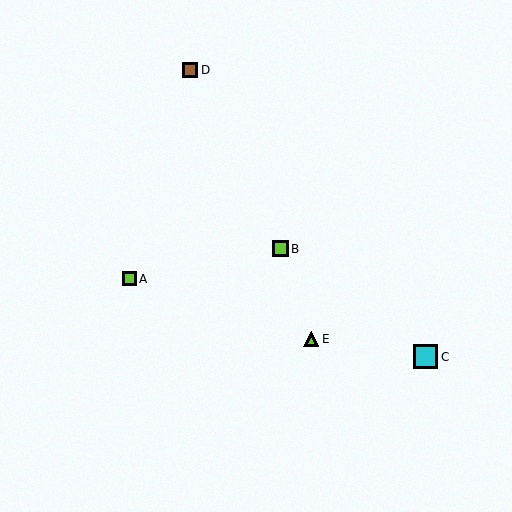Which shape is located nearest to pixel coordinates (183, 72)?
The brown square (labeled D) at (190, 70) is nearest to that location.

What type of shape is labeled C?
Shape C is a cyan square.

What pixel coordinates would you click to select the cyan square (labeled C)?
Click at (426, 357) to select the cyan square C.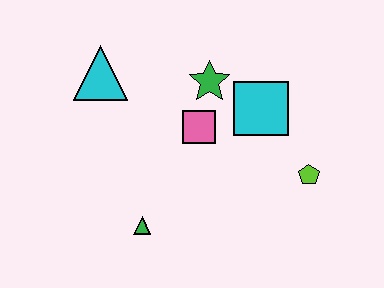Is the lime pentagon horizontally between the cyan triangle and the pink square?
No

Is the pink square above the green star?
No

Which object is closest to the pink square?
The green star is closest to the pink square.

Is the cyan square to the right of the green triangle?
Yes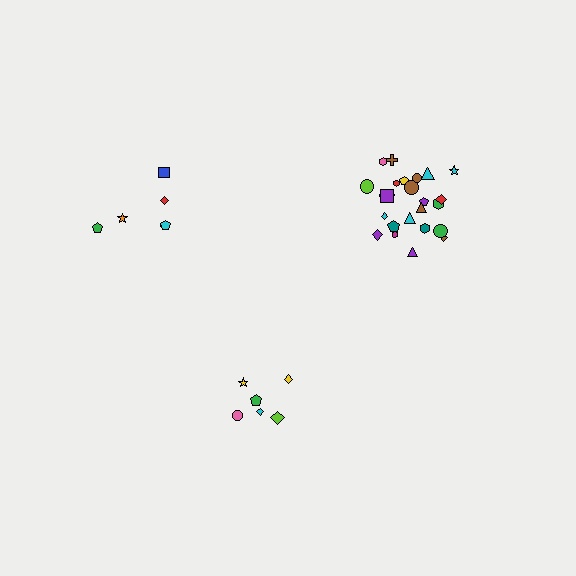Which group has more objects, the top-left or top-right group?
The top-right group.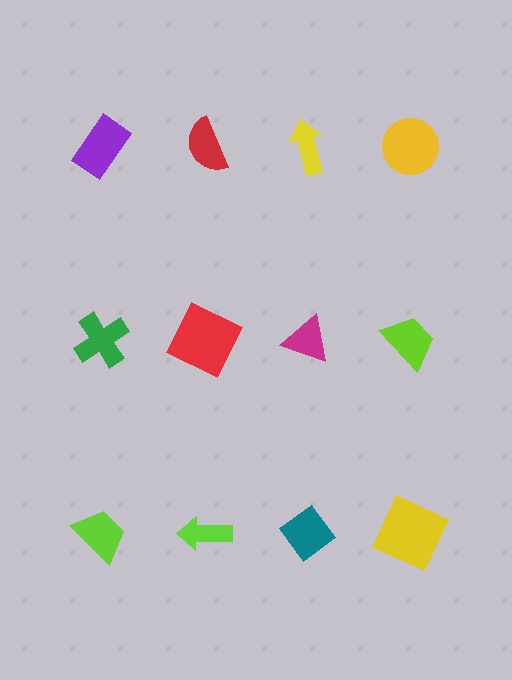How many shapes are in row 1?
4 shapes.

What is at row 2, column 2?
A red square.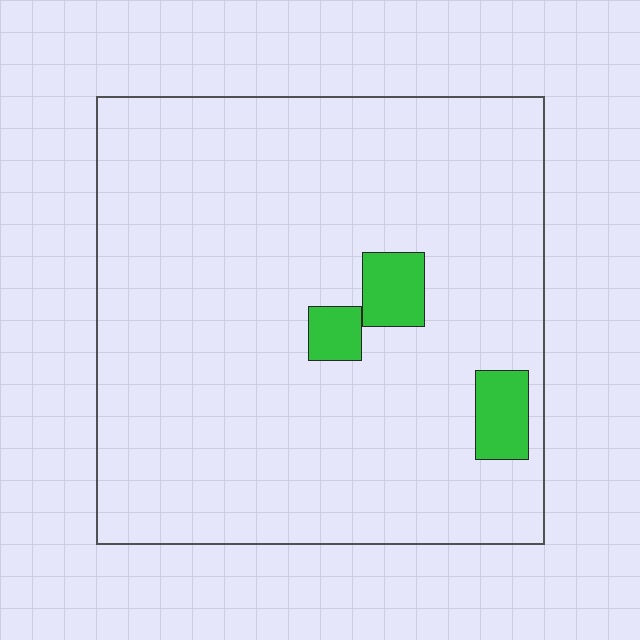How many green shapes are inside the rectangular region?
3.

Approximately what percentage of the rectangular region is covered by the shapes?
Approximately 5%.